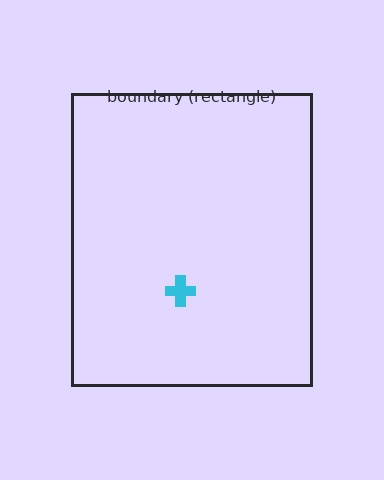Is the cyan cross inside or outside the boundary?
Inside.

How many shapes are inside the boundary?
1 inside, 0 outside.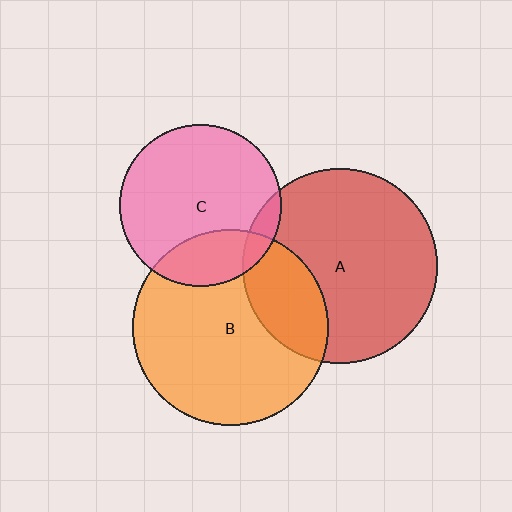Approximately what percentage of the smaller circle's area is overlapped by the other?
Approximately 25%.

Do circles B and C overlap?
Yes.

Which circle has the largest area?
Circle B (orange).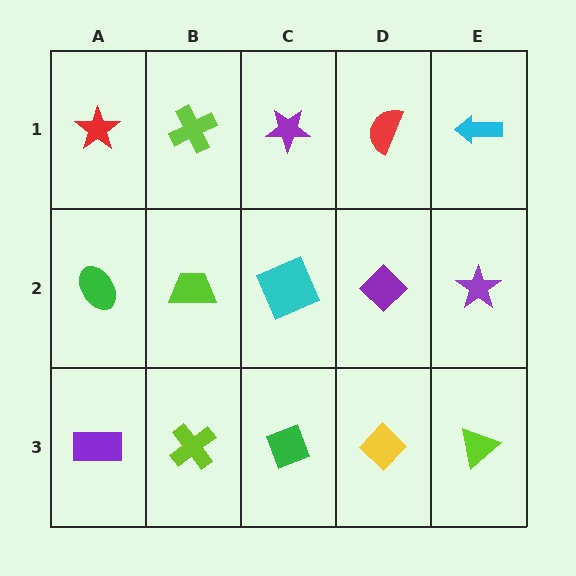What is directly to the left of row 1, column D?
A purple star.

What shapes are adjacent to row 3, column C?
A cyan square (row 2, column C), a lime cross (row 3, column B), a yellow diamond (row 3, column D).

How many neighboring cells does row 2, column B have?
4.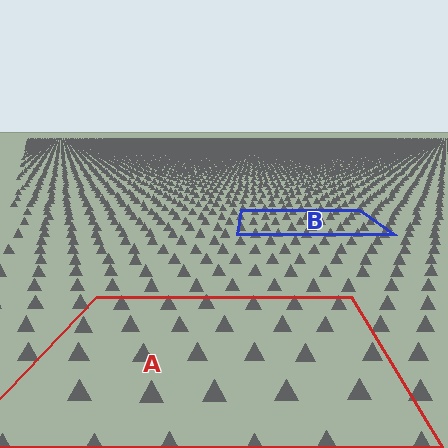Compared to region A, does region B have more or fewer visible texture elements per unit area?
Region B has more texture elements per unit area — they are packed more densely because it is farther away.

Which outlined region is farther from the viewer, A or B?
Region B is farther from the viewer — the texture elements inside it appear smaller and more densely packed.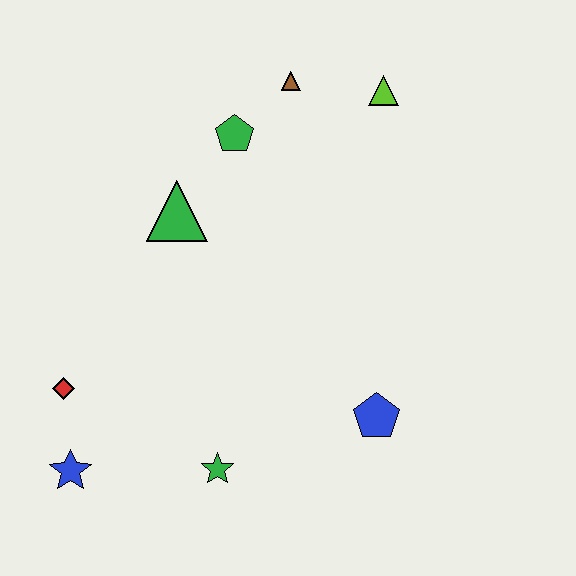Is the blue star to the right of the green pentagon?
No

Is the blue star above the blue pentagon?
No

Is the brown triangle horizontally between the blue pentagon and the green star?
Yes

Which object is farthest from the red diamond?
The lime triangle is farthest from the red diamond.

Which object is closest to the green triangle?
The green pentagon is closest to the green triangle.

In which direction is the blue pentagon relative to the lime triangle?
The blue pentagon is below the lime triangle.